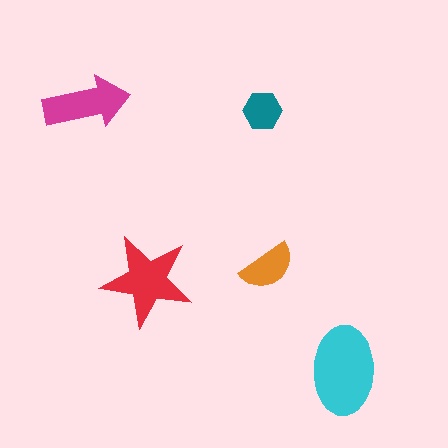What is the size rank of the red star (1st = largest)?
2nd.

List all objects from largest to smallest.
The cyan ellipse, the red star, the magenta arrow, the orange semicircle, the teal hexagon.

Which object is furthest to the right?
The cyan ellipse is rightmost.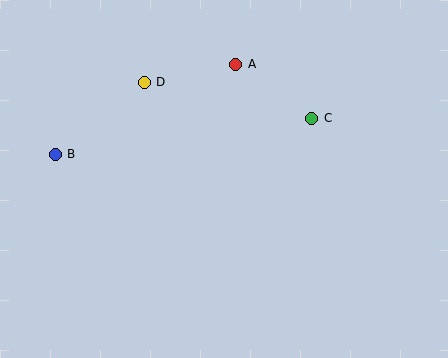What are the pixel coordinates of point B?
Point B is at (55, 154).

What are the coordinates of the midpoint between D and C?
The midpoint between D and C is at (228, 100).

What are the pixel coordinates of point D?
Point D is at (144, 82).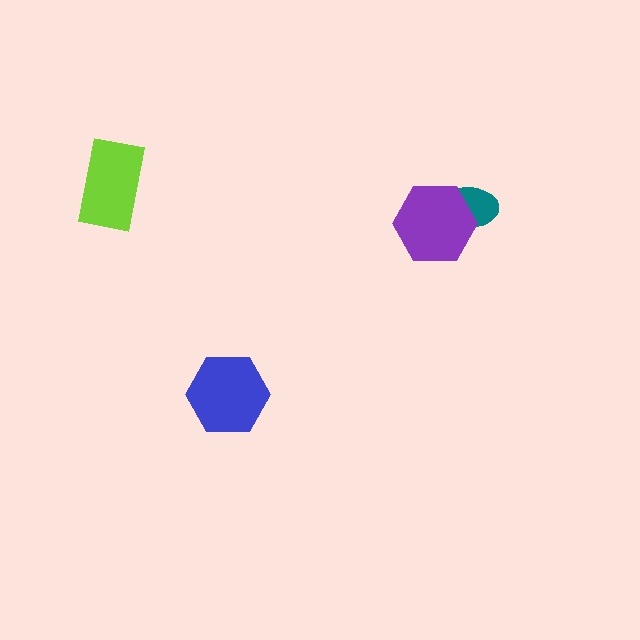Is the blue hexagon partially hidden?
No, no other shape covers it.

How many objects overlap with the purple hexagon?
1 object overlaps with the purple hexagon.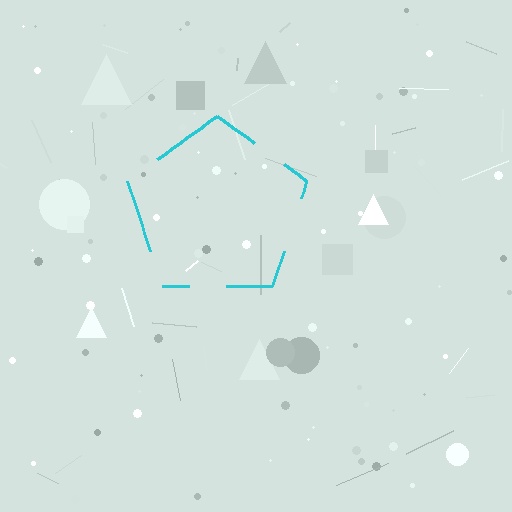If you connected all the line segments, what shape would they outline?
They would outline a pentagon.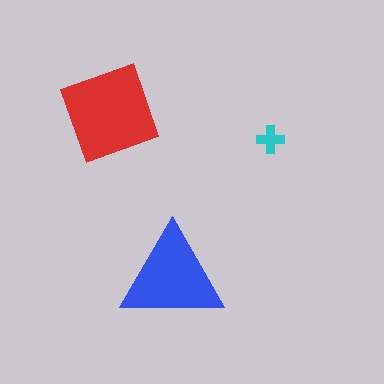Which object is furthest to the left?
The red square is leftmost.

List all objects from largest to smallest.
The red square, the blue triangle, the cyan cross.